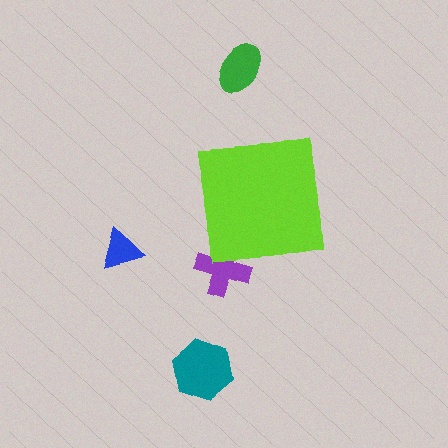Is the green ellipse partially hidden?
No, the green ellipse is fully visible.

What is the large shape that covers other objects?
A lime square.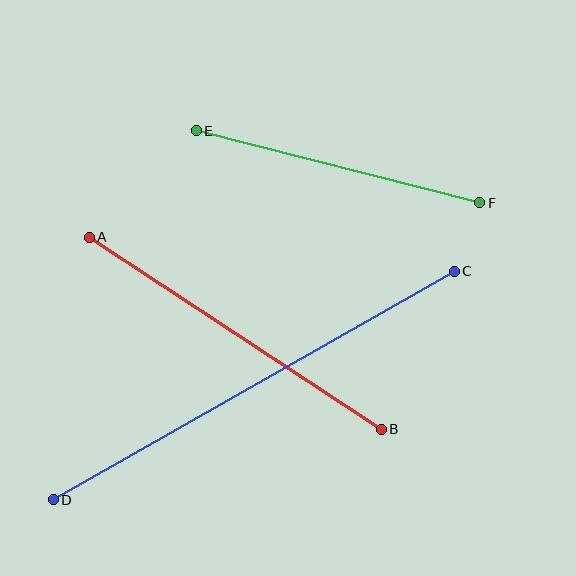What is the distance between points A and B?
The distance is approximately 350 pixels.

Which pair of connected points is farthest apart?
Points C and D are farthest apart.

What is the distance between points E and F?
The distance is approximately 293 pixels.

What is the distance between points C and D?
The distance is approximately 462 pixels.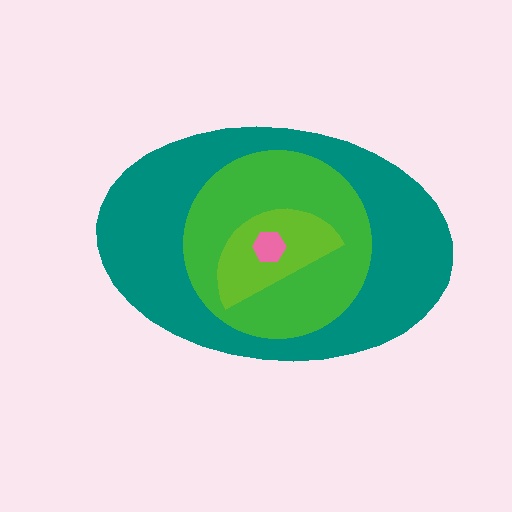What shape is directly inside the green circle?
The lime semicircle.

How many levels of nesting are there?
4.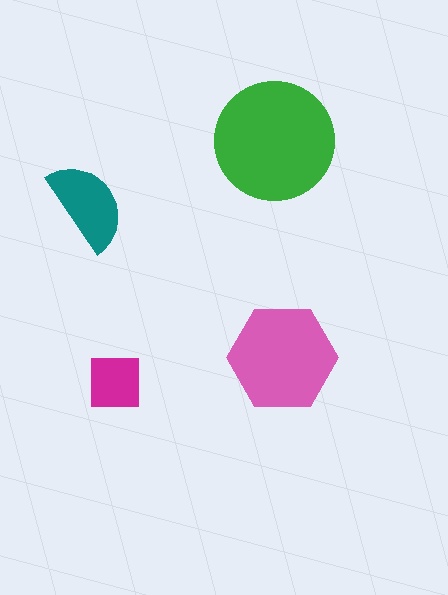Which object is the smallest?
The magenta square.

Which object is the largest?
The green circle.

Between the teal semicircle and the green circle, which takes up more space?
The green circle.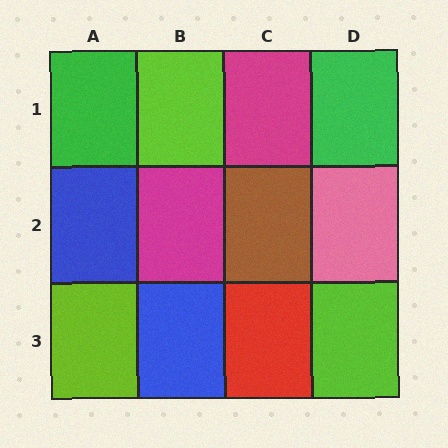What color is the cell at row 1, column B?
Lime.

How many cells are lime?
3 cells are lime.